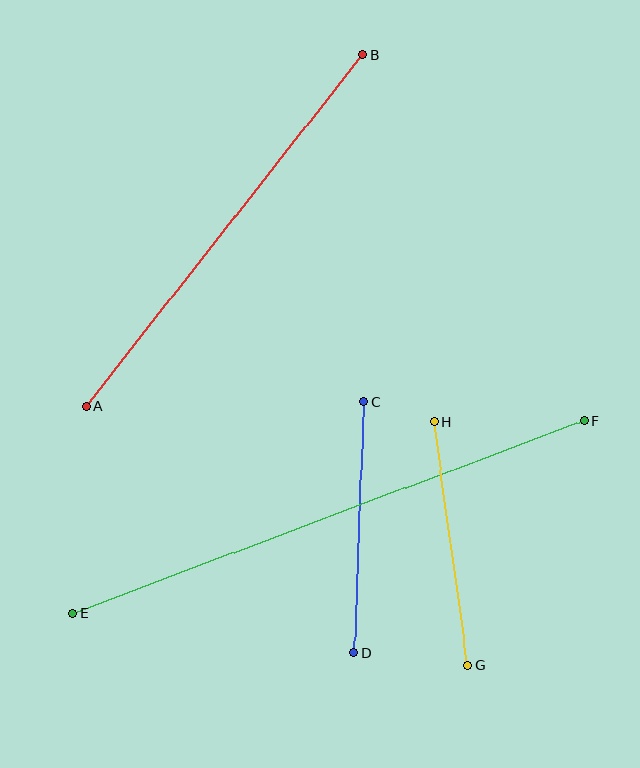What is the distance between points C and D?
The distance is approximately 251 pixels.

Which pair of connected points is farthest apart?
Points E and F are farthest apart.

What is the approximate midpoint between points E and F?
The midpoint is at approximately (328, 517) pixels.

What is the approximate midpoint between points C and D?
The midpoint is at approximately (359, 527) pixels.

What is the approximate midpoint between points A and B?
The midpoint is at approximately (224, 230) pixels.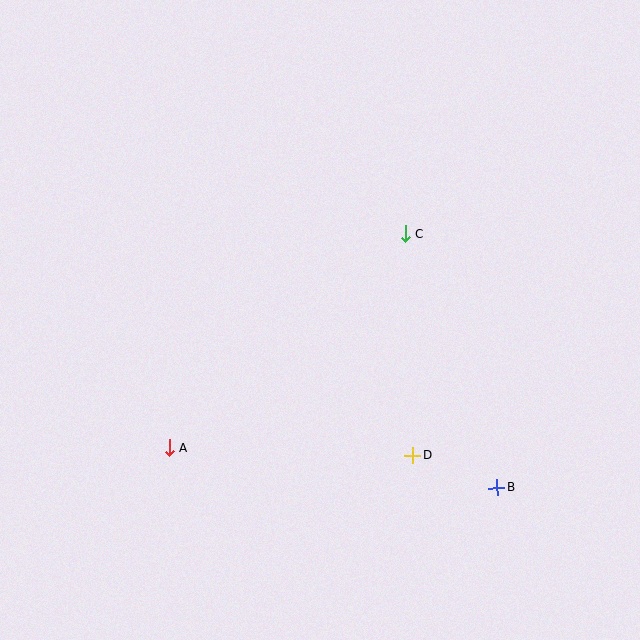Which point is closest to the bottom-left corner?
Point A is closest to the bottom-left corner.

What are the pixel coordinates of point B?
Point B is at (497, 487).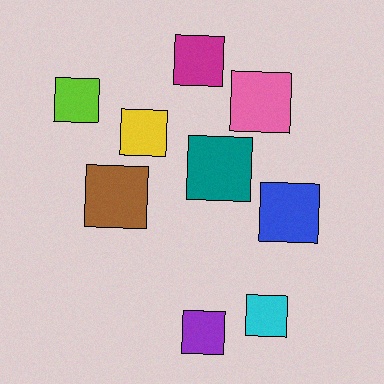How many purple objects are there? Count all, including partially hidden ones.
There is 1 purple object.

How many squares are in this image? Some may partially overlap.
There are 9 squares.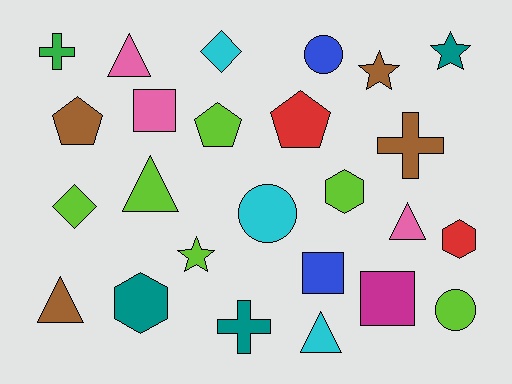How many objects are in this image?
There are 25 objects.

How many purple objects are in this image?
There are no purple objects.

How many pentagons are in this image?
There are 3 pentagons.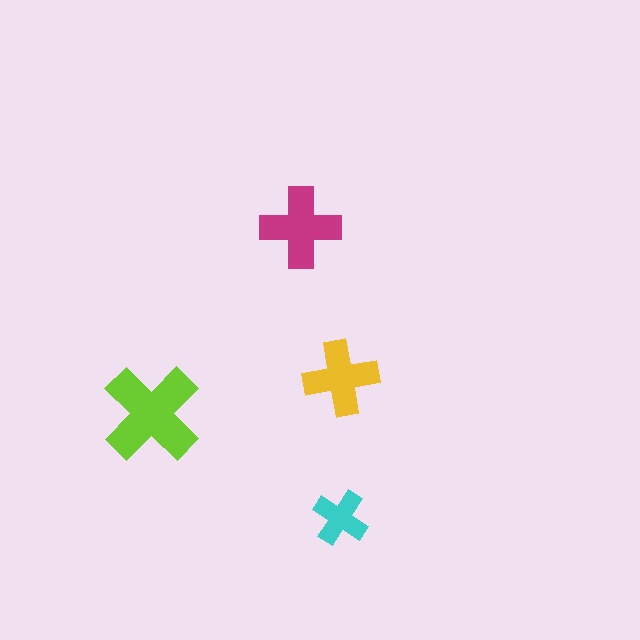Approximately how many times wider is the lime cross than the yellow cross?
About 1.5 times wider.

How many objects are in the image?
There are 4 objects in the image.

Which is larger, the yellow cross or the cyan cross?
The yellow one.